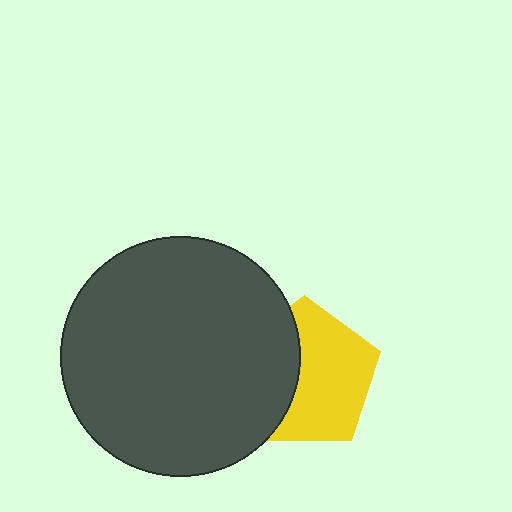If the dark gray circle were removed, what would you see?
You would see the complete yellow pentagon.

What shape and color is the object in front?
The object in front is a dark gray circle.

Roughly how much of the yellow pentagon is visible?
About half of it is visible (roughly 61%).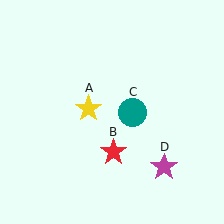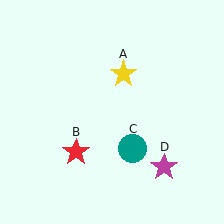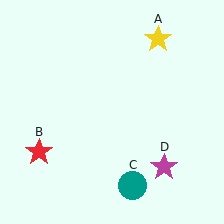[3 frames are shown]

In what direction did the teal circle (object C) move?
The teal circle (object C) moved down.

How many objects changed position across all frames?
3 objects changed position: yellow star (object A), red star (object B), teal circle (object C).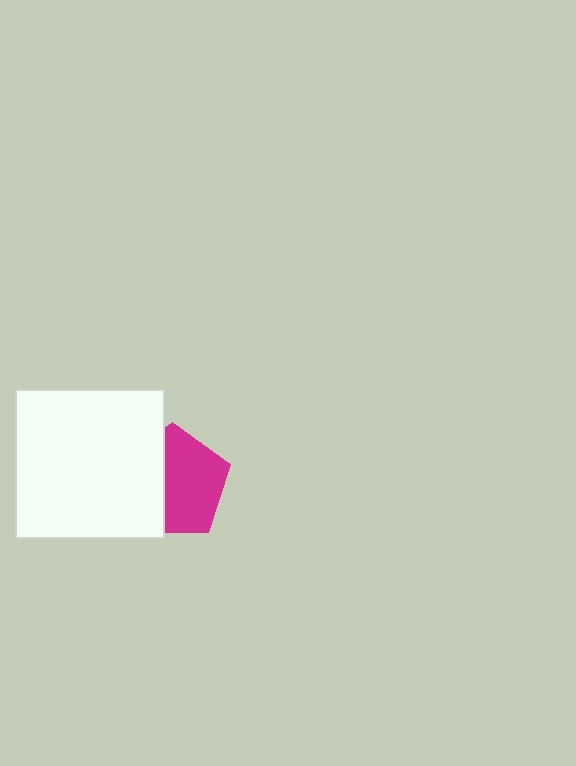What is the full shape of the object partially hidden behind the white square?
The partially hidden object is a magenta pentagon.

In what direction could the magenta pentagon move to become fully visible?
The magenta pentagon could move right. That would shift it out from behind the white square entirely.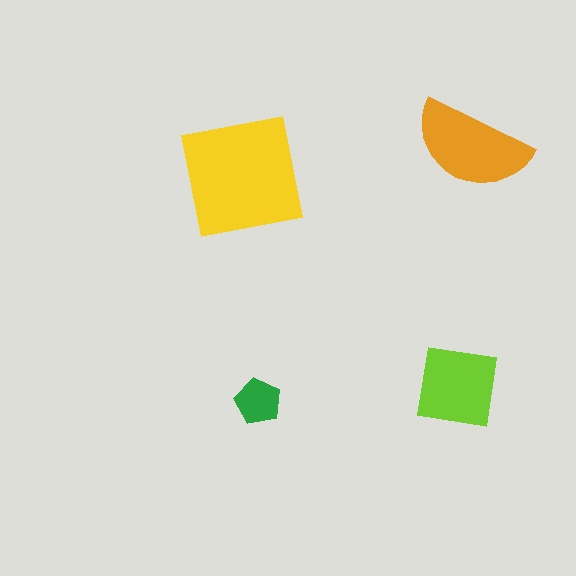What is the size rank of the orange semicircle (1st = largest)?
2nd.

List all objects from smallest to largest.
The green pentagon, the lime square, the orange semicircle, the yellow square.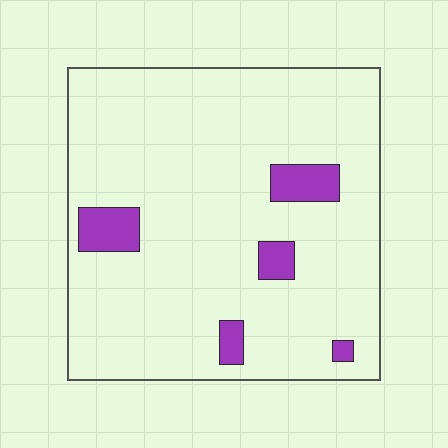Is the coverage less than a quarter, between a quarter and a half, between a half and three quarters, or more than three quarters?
Less than a quarter.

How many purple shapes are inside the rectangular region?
5.